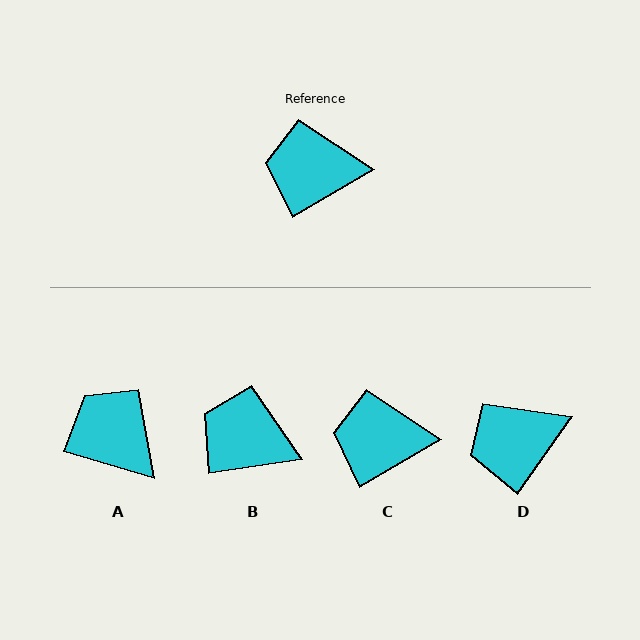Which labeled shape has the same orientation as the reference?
C.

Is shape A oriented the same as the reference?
No, it is off by about 47 degrees.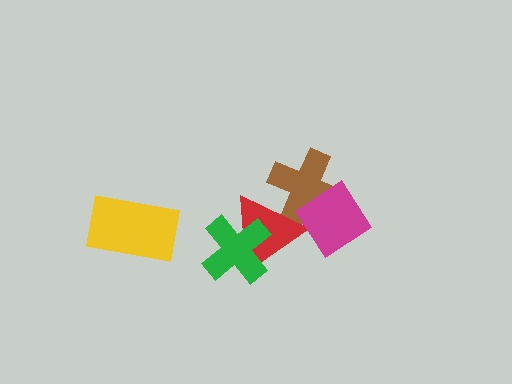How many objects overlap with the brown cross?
2 objects overlap with the brown cross.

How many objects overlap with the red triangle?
3 objects overlap with the red triangle.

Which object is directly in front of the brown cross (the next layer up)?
The red triangle is directly in front of the brown cross.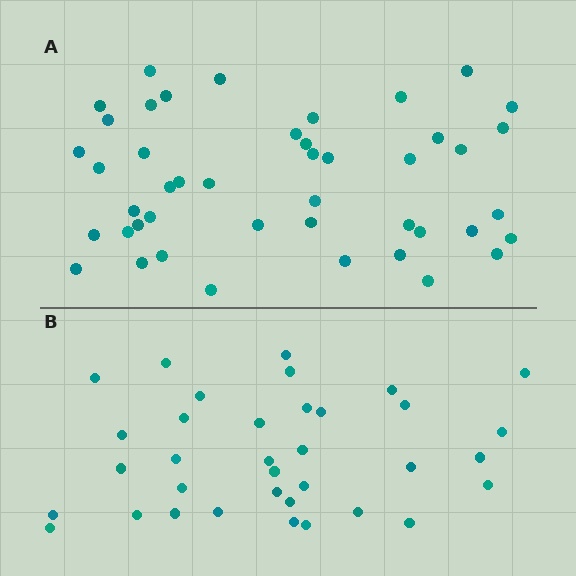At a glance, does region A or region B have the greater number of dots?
Region A (the top region) has more dots.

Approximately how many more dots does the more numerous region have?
Region A has roughly 10 or so more dots than region B.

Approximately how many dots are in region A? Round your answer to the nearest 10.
About 40 dots. (The exact count is 45, which rounds to 40.)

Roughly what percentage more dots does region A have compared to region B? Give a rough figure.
About 30% more.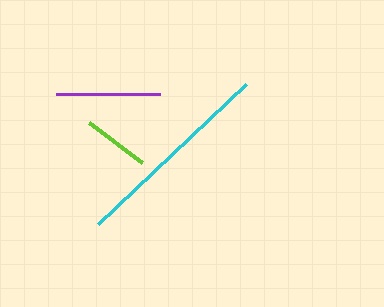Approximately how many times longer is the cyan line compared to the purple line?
The cyan line is approximately 2.0 times the length of the purple line.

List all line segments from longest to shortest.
From longest to shortest: cyan, purple, lime.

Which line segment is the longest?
The cyan line is the longest at approximately 204 pixels.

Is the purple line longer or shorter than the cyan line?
The cyan line is longer than the purple line.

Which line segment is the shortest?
The lime line is the shortest at approximately 67 pixels.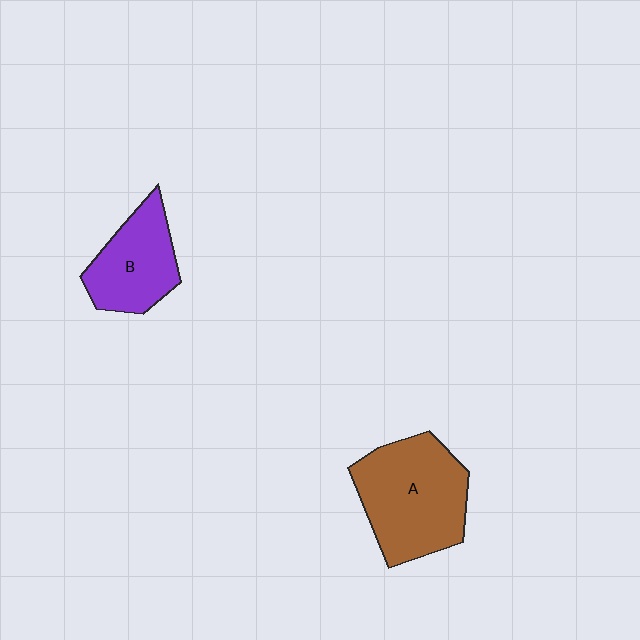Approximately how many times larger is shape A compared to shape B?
Approximately 1.5 times.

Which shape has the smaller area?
Shape B (purple).